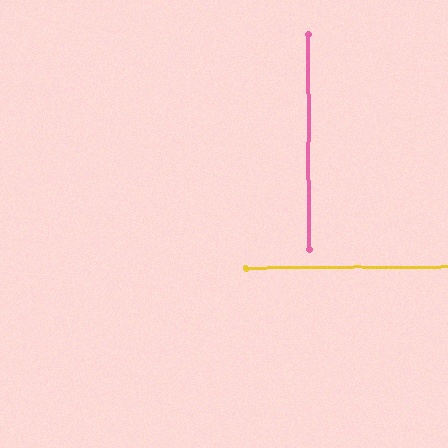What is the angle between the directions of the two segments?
Approximately 90 degrees.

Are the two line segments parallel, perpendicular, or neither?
Perpendicular — they meet at approximately 90°.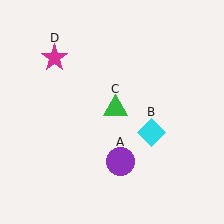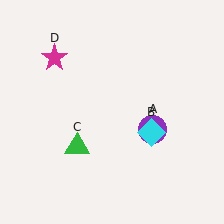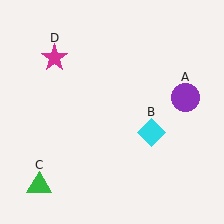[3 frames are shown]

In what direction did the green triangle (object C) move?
The green triangle (object C) moved down and to the left.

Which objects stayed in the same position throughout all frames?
Cyan diamond (object B) and magenta star (object D) remained stationary.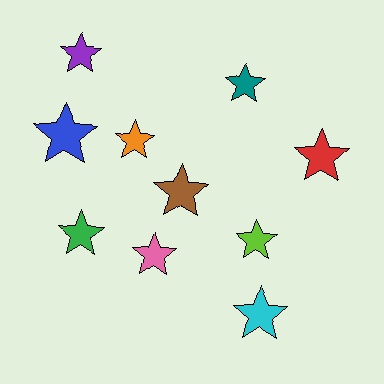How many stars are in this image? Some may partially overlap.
There are 10 stars.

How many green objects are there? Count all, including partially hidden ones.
There is 1 green object.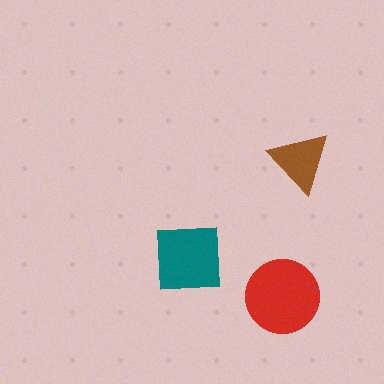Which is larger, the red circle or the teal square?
The red circle.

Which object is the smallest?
The brown triangle.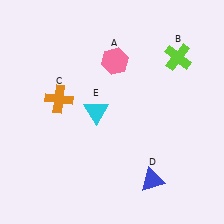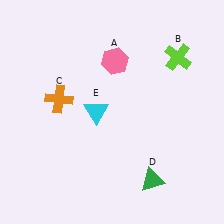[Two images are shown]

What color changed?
The triangle (D) changed from blue in Image 1 to green in Image 2.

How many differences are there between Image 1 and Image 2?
There is 1 difference between the two images.